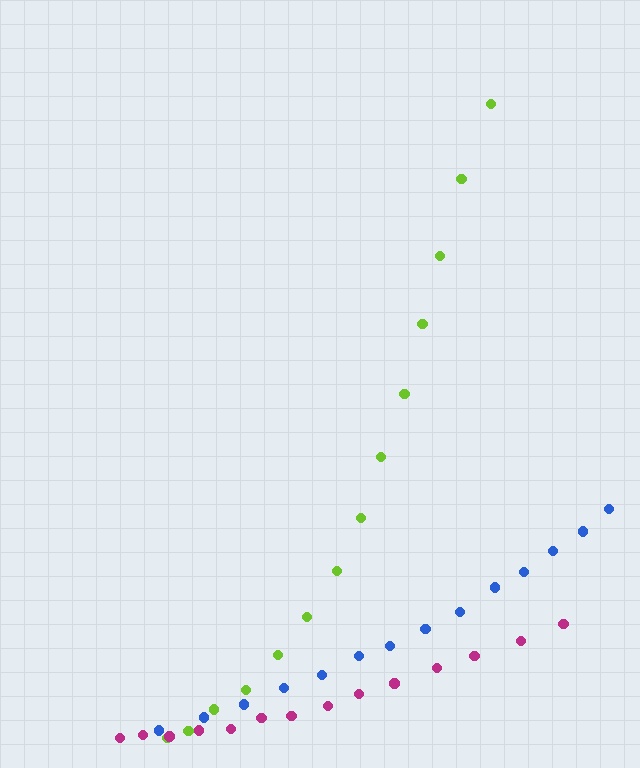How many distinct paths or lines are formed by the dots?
There are 3 distinct paths.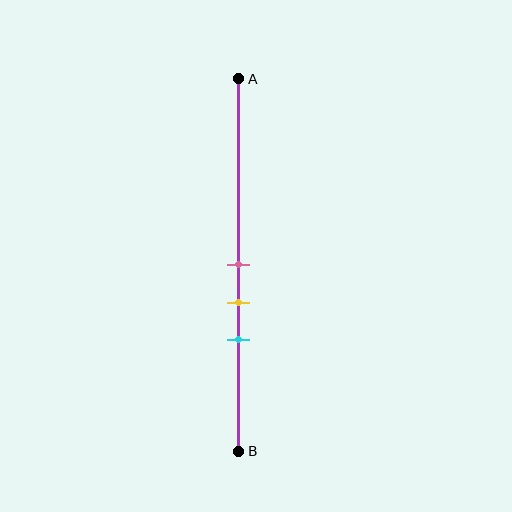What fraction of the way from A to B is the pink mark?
The pink mark is approximately 50% (0.5) of the way from A to B.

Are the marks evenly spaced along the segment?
Yes, the marks are approximately evenly spaced.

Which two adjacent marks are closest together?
The pink and yellow marks are the closest adjacent pair.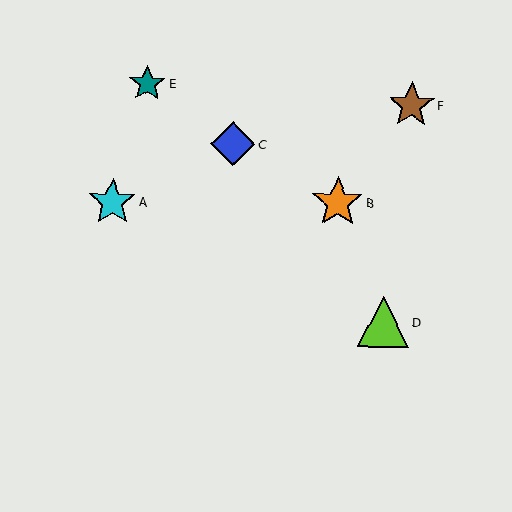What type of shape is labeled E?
Shape E is a teal star.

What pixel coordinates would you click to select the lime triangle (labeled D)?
Click at (383, 322) to select the lime triangle D.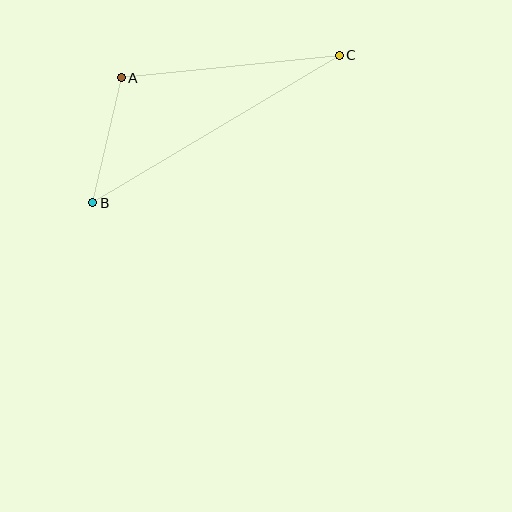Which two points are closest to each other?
Points A and B are closest to each other.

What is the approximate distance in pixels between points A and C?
The distance between A and C is approximately 219 pixels.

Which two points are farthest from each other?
Points B and C are farthest from each other.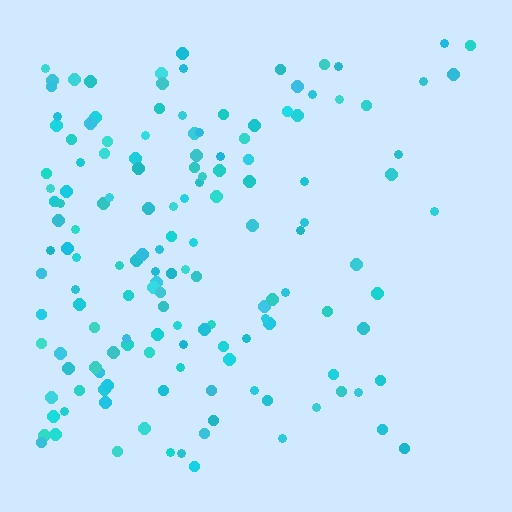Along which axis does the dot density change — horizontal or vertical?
Horizontal.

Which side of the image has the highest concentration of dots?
The left.